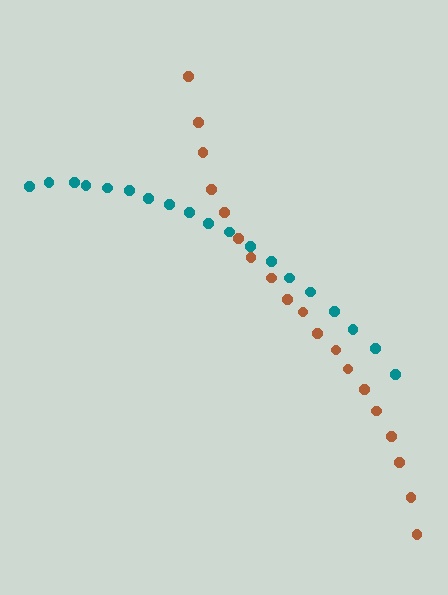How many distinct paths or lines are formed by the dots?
There are 2 distinct paths.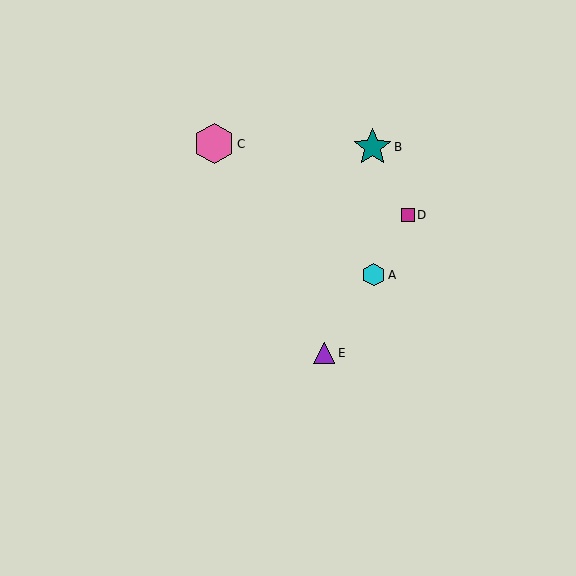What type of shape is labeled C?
Shape C is a pink hexagon.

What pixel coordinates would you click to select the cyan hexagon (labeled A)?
Click at (374, 275) to select the cyan hexagon A.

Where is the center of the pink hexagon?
The center of the pink hexagon is at (214, 144).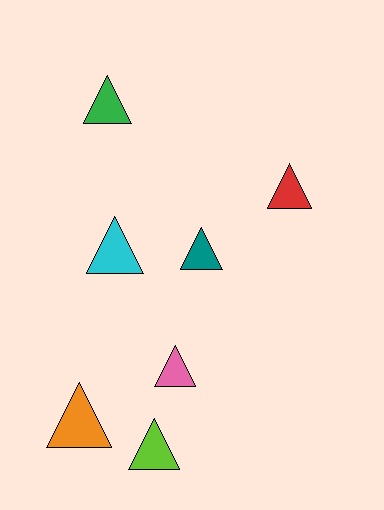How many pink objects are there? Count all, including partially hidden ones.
There is 1 pink object.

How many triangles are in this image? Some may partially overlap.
There are 7 triangles.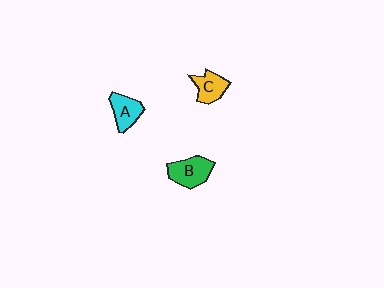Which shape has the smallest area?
Shape C (yellow).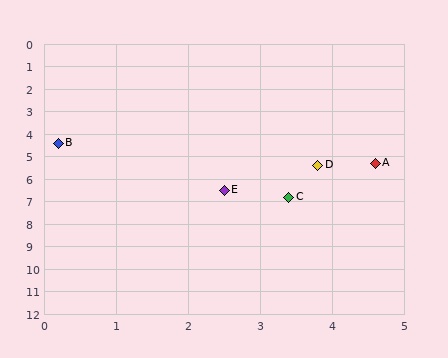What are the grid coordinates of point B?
Point B is at approximately (0.2, 4.4).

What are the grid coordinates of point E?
Point E is at approximately (2.5, 6.5).